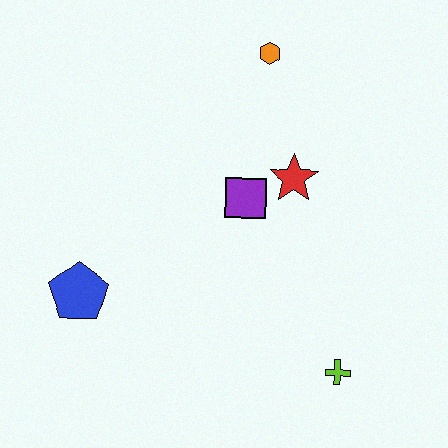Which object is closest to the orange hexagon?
The red star is closest to the orange hexagon.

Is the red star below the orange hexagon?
Yes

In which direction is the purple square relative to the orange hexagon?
The purple square is below the orange hexagon.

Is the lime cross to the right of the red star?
Yes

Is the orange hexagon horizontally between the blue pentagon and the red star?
Yes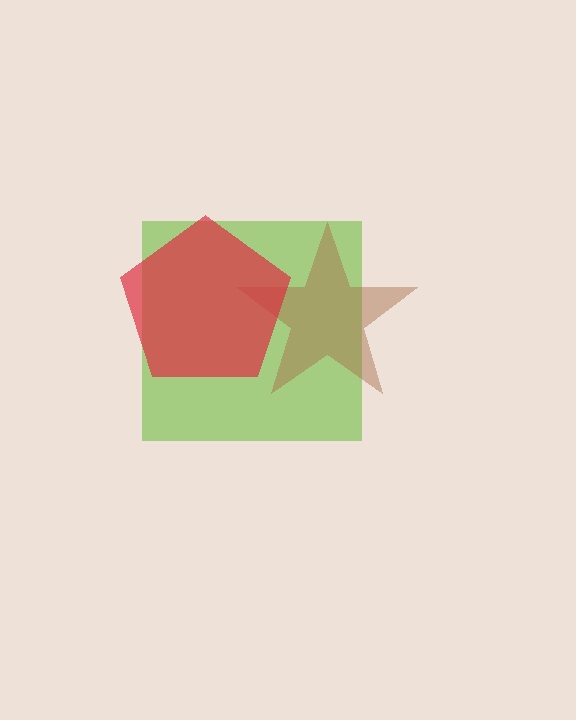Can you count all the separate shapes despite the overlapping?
Yes, there are 3 separate shapes.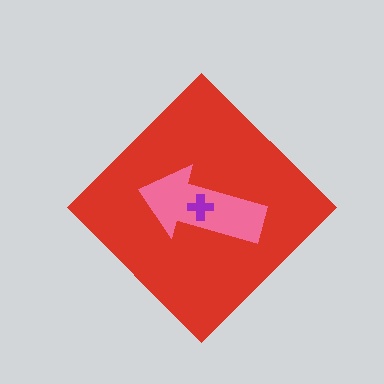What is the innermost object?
The purple cross.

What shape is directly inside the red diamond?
The pink arrow.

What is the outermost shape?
The red diamond.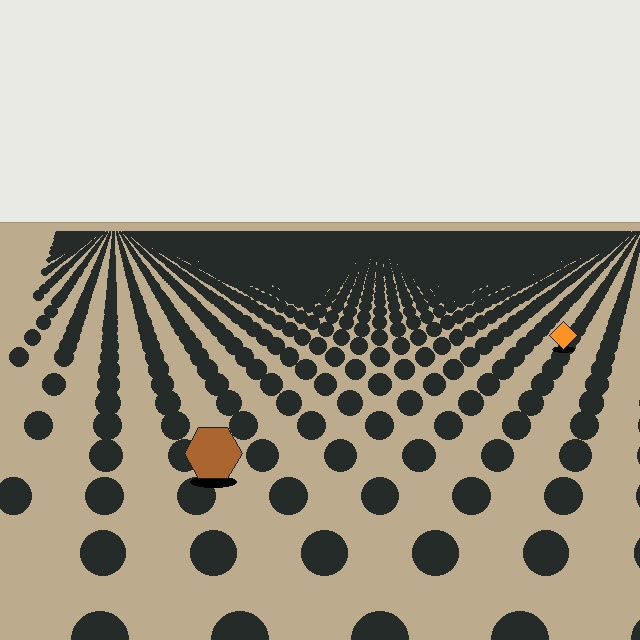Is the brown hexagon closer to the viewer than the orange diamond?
Yes. The brown hexagon is closer — you can tell from the texture gradient: the ground texture is coarser near it.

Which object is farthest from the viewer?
The orange diamond is farthest from the viewer. It appears smaller and the ground texture around it is denser.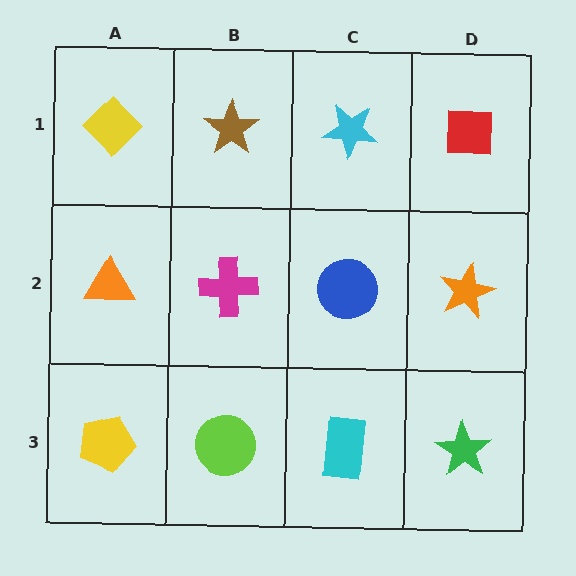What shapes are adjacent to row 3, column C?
A blue circle (row 2, column C), a lime circle (row 3, column B), a green star (row 3, column D).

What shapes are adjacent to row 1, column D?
An orange star (row 2, column D), a cyan star (row 1, column C).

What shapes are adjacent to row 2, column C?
A cyan star (row 1, column C), a cyan rectangle (row 3, column C), a magenta cross (row 2, column B), an orange star (row 2, column D).